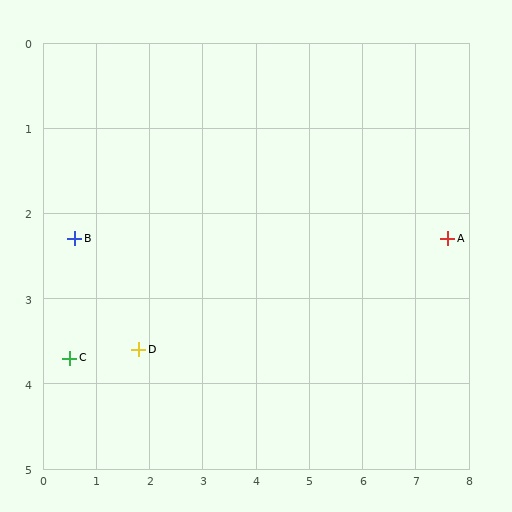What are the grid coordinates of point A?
Point A is at approximately (7.6, 2.3).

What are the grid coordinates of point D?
Point D is at approximately (1.8, 3.6).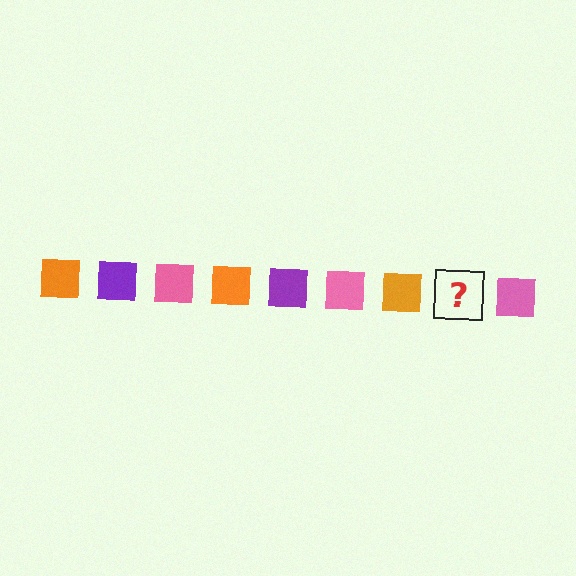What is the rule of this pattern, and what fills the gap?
The rule is that the pattern cycles through orange, purple, pink squares. The gap should be filled with a purple square.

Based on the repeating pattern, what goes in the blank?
The blank should be a purple square.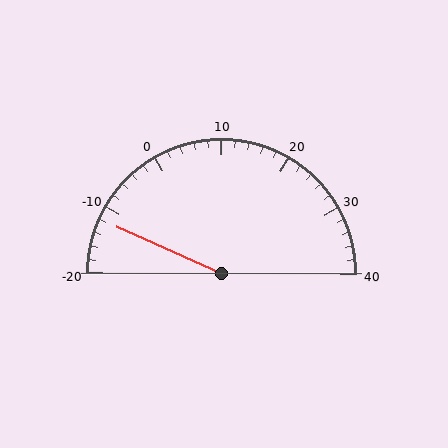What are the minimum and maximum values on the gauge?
The gauge ranges from -20 to 40.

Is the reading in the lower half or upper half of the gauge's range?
The reading is in the lower half of the range (-20 to 40).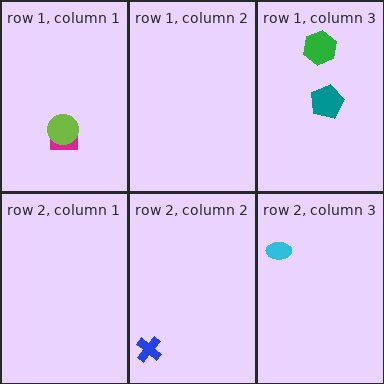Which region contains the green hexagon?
The row 1, column 3 region.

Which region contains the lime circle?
The row 1, column 1 region.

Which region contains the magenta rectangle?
The row 1, column 1 region.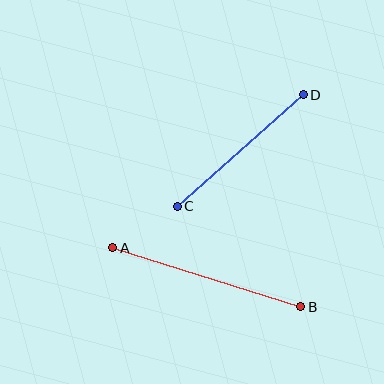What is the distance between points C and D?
The distance is approximately 169 pixels.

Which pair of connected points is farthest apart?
Points A and B are farthest apart.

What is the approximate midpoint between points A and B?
The midpoint is at approximately (207, 277) pixels.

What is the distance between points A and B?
The distance is approximately 197 pixels.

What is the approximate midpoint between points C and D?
The midpoint is at approximately (240, 150) pixels.